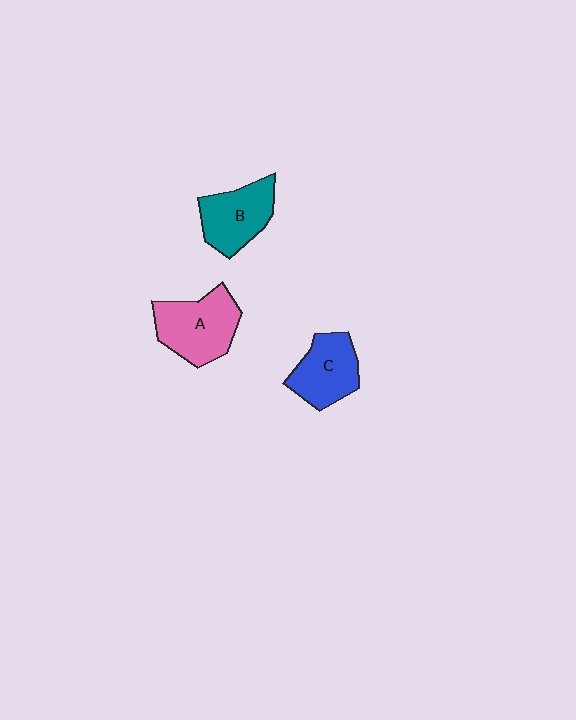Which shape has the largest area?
Shape A (pink).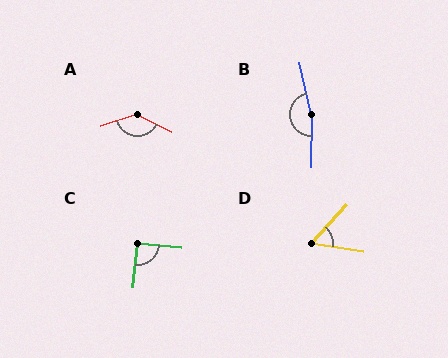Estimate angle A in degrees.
Approximately 135 degrees.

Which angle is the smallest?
D, at approximately 56 degrees.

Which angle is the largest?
B, at approximately 167 degrees.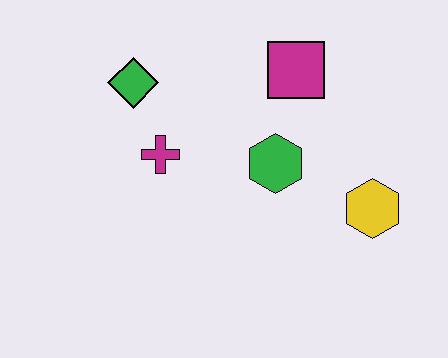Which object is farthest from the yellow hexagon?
The green diamond is farthest from the yellow hexagon.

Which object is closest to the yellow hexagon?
The green hexagon is closest to the yellow hexagon.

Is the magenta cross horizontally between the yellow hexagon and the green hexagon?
No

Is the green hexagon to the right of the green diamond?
Yes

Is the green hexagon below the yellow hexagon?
No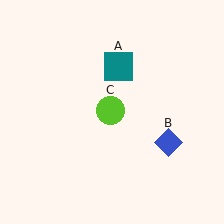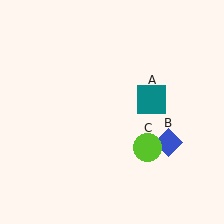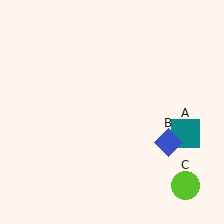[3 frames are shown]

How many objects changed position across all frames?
2 objects changed position: teal square (object A), lime circle (object C).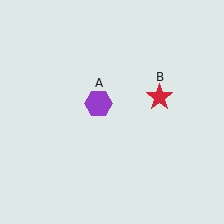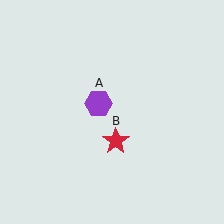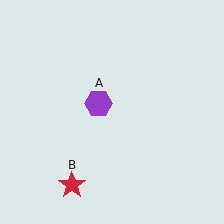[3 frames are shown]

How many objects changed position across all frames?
1 object changed position: red star (object B).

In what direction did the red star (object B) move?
The red star (object B) moved down and to the left.